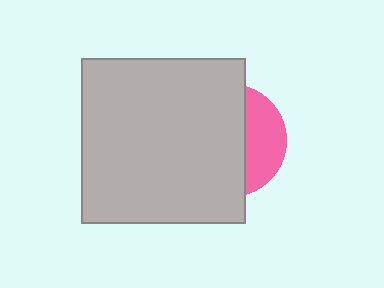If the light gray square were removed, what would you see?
You would see the complete pink circle.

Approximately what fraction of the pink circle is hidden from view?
Roughly 67% of the pink circle is hidden behind the light gray square.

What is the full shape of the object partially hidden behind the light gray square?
The partially hidden object is a pink circle.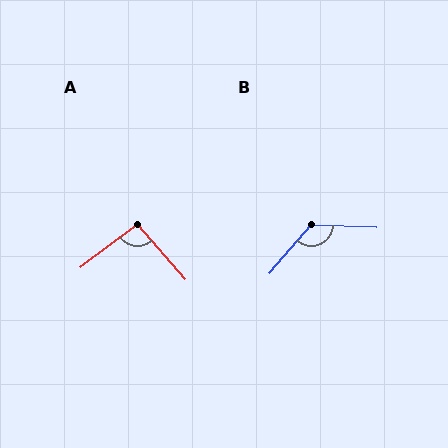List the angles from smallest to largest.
A (94°), B (128°).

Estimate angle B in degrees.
Approximately 128 degrees.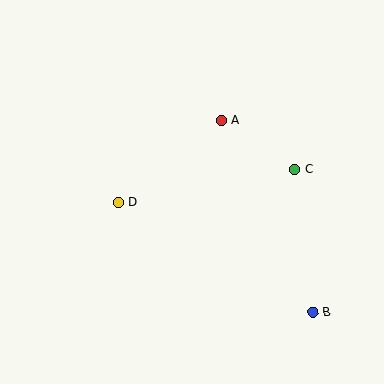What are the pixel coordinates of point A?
Point A is at (221, 120).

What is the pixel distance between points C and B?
The distance between C and B is 145 pixels.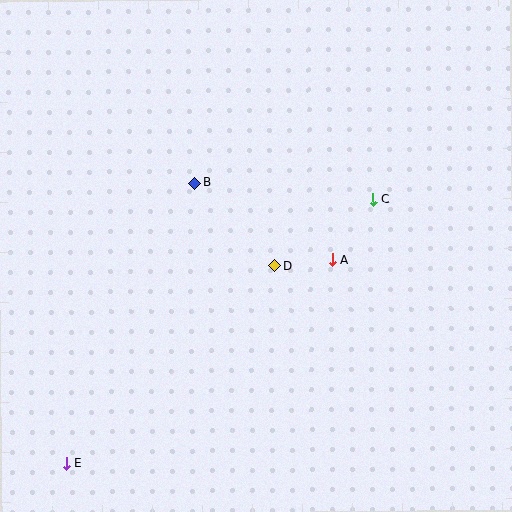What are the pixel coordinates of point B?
Point B is at (195, 183).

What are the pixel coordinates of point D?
Point D is at (275, 266).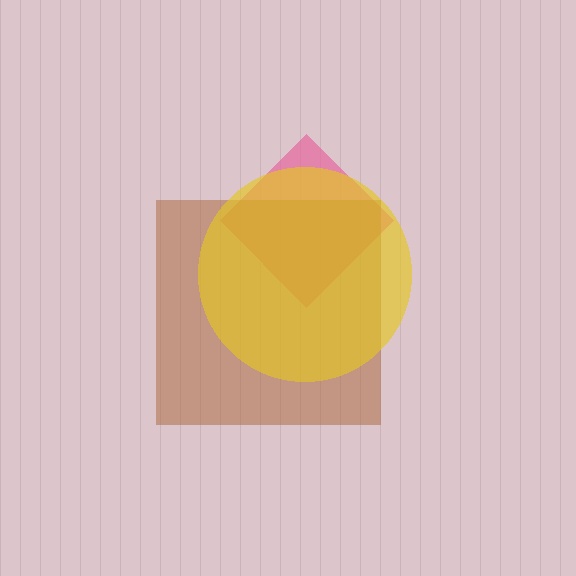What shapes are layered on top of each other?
The layered shapes are: a pink diamond, a brown square, a yellow circle.